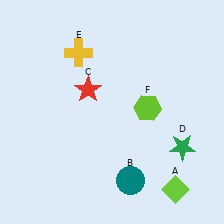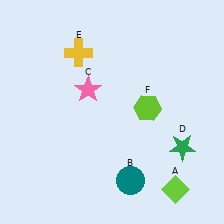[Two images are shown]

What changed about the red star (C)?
In Image 1, C is red. In Image 2, it changed to pink.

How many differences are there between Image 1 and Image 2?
There is 1 difference between the two images.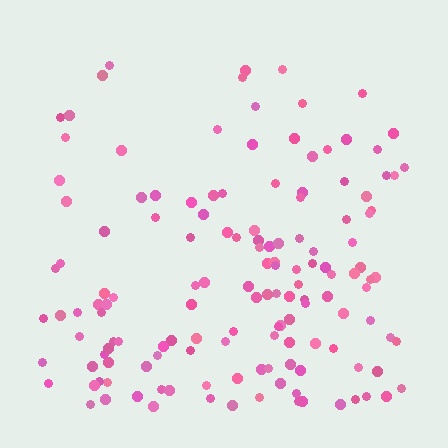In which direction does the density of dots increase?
From top to bottom, with the bottom side densest.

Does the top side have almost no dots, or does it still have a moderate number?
Still a moderate number, just noticeably fewer than the bottom.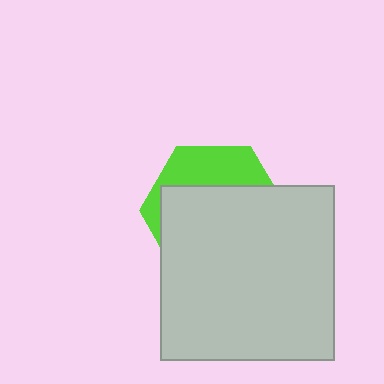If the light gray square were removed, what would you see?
You would see the complete lime hexagon.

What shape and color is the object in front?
The object in front is a light gray square.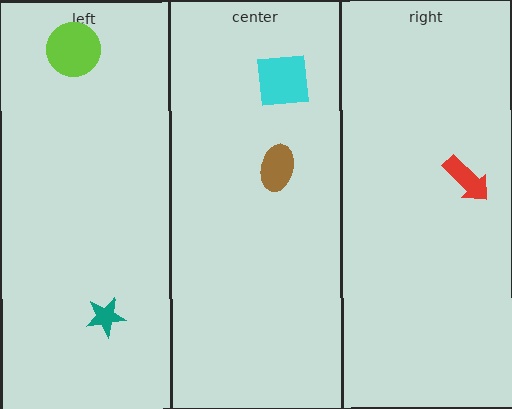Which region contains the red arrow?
The right region.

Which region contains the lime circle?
The left region.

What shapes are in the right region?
The red arrow.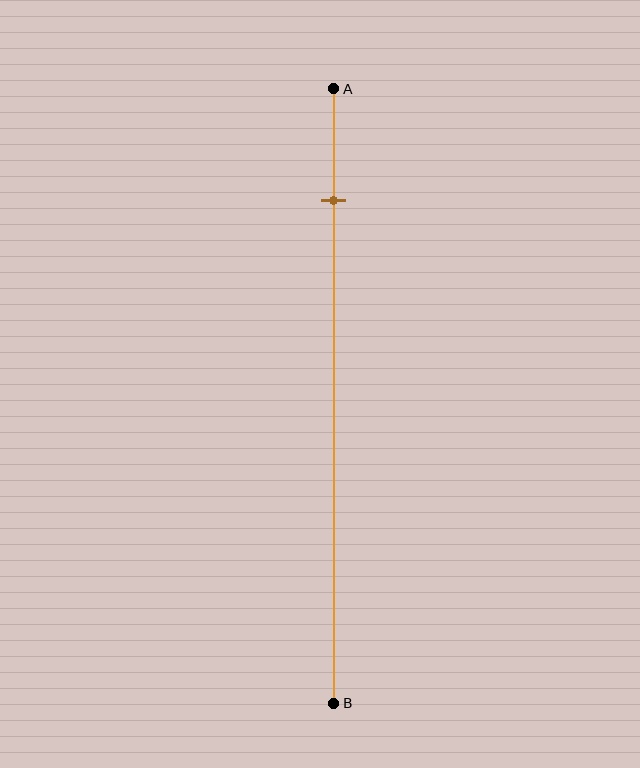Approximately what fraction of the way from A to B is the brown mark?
The brown mark is approximately 20% of the way from A to B.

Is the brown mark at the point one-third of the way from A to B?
No, the mark is at about 20% from A, not at the 33% one-third point.